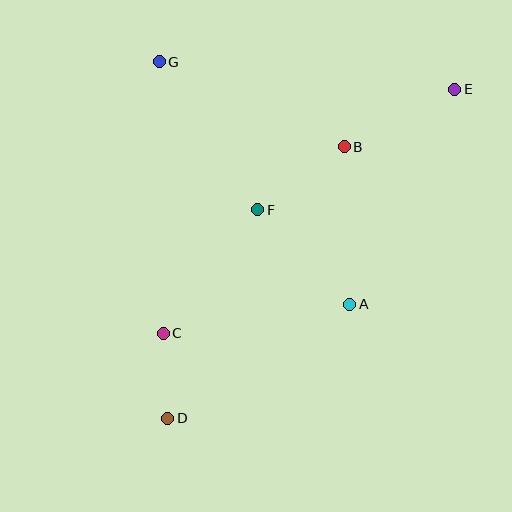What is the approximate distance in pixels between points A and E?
The distance between A and E is approximately 239 pixels.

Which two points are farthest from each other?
Points D and E are farthest from each other.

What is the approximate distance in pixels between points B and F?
The distance between B and F is approximately 107 pixels.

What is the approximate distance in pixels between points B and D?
The distance between B and D is approximately 324 pixels.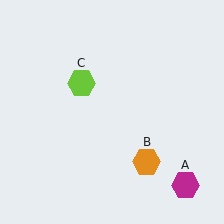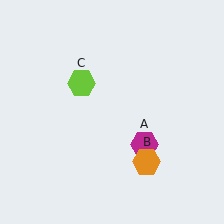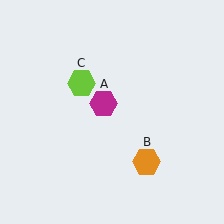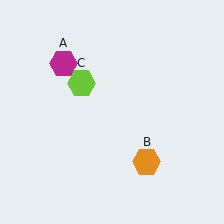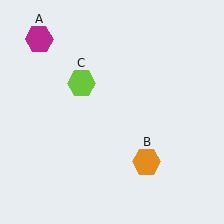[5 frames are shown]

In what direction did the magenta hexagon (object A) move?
The magenta hexagon (object A) moved up and to the left.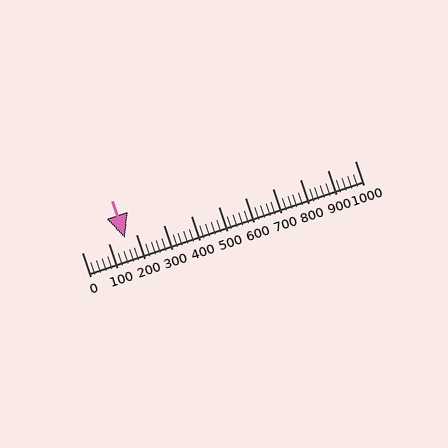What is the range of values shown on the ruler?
The ruler shows values from 0 to 1000.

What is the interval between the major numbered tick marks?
The major tick marks are spaced 100 units apart.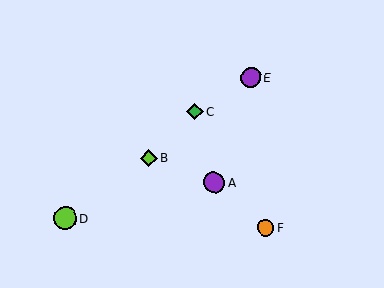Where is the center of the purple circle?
The center of the purple circle is at (251, 78).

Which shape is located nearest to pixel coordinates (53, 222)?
The lime circle (labeled D) at (65, 218) is nearest to that location.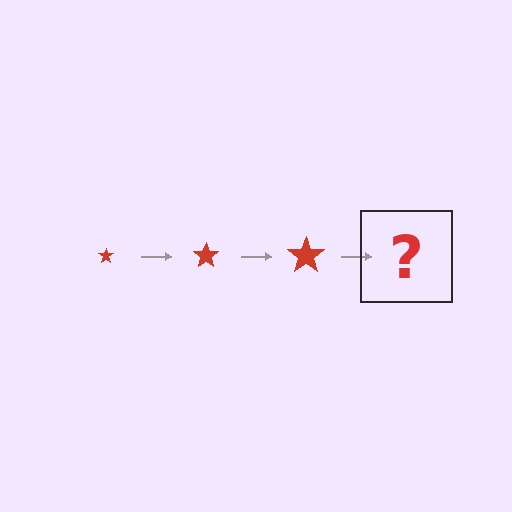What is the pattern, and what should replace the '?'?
The pattern is that the star gets progressively larger each step. The '?' should be a red star, larger than the previous one.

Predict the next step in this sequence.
The next step is a red star, larger than the previous one.